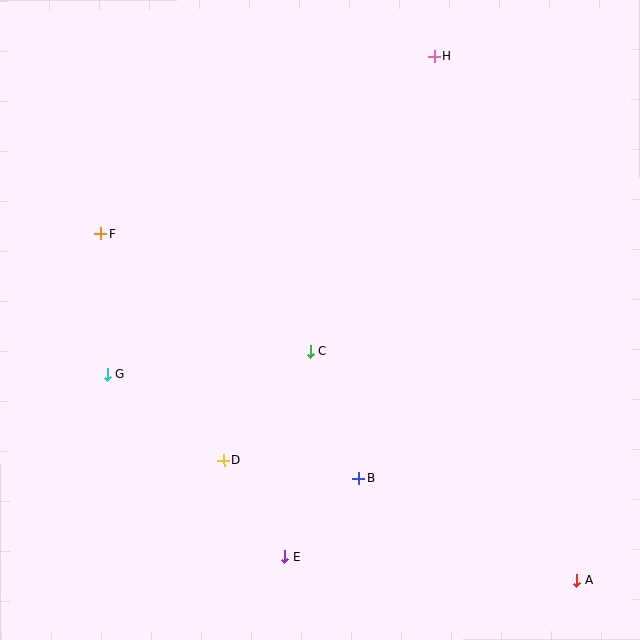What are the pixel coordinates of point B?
Point B is at (358, 478).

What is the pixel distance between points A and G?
The distance between A and G is 513 pixels.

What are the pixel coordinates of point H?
Point H is at (434, 56).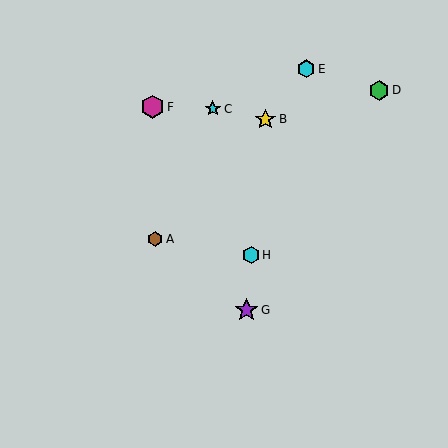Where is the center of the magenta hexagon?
The center of the magenta hexagon is at (152, 107).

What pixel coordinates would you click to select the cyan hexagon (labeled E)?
Click at (306, 69) to select the cyan hexagon E.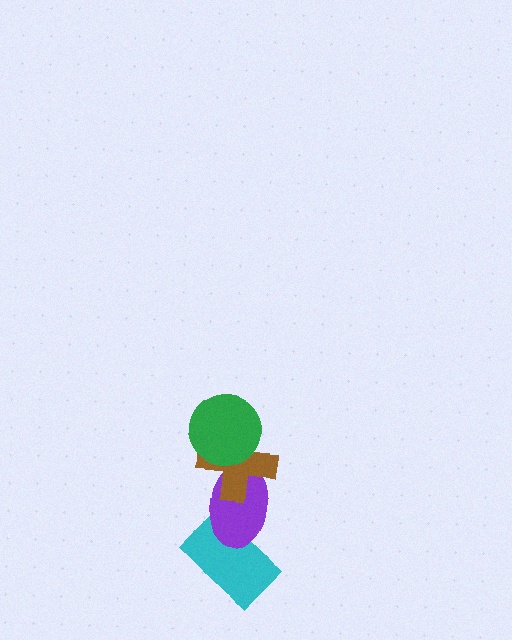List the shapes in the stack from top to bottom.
From top to bottom: the green circle, the brown cross, the purple ellipse, the cyan rectangle.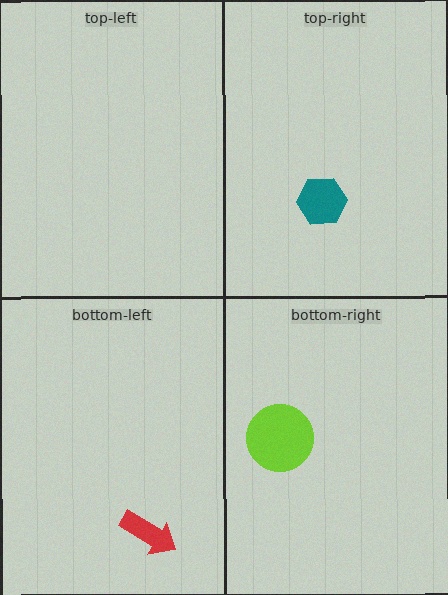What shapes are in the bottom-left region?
The red arrow.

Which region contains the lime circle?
The bottom-right region.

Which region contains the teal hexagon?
The top-right region.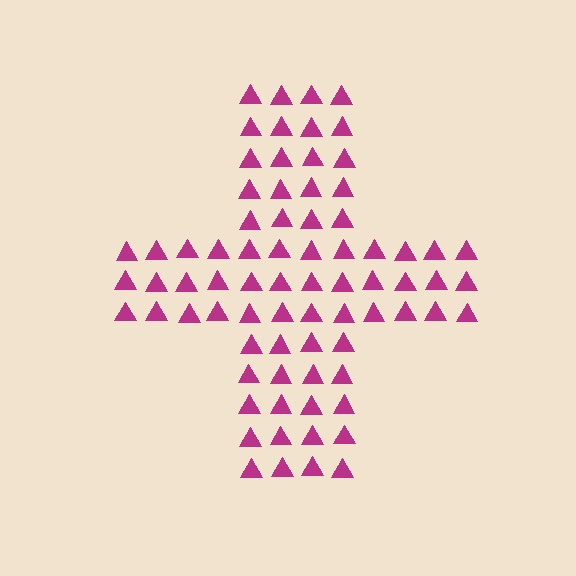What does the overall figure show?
The overall figure shows a cross.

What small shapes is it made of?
It is made of small triangles.